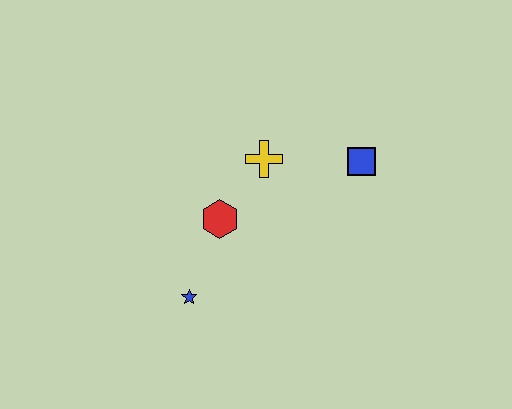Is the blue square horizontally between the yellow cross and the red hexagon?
No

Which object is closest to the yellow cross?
The red hexagon is closest to the yellow cross.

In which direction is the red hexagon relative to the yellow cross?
The red hexagon is below the yellow cross.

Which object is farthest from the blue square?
The blue star is farthest from the blue square.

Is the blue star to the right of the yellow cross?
No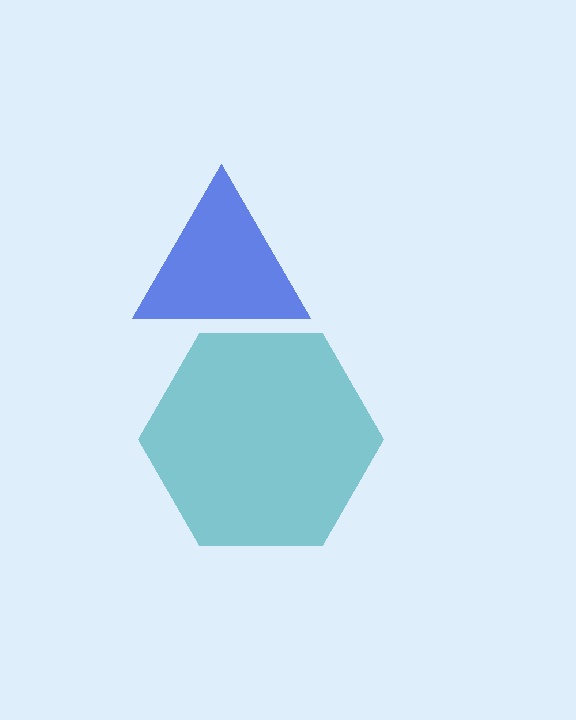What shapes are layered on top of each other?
The layered shapes are: a teal hexagon, a blue triangle.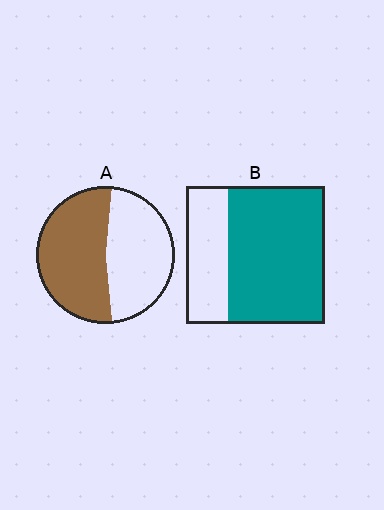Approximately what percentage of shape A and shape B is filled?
A is approximately 55% and B is approximately 70%.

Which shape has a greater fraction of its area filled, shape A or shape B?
Shape B.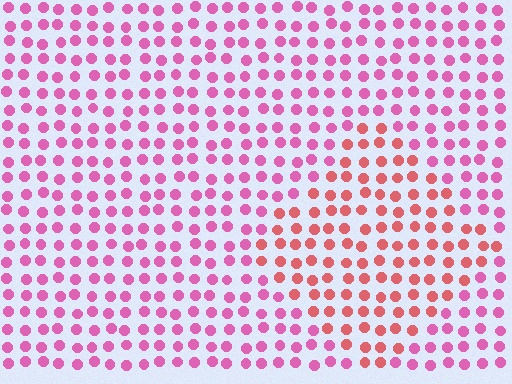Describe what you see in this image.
The image is filled with small pink elements in a uniform arrangement. A diamond-shaped region is visible where the elements are tinted to a slightly different hue, forming a subtle color boundary.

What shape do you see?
I see a diamond.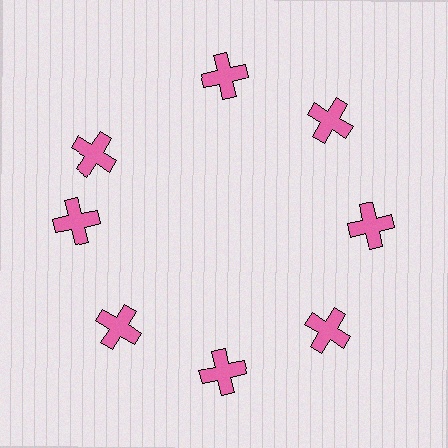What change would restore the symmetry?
The symmetry would be restored by rotating it back into even spacing with its neighbors so that all 8 crosses sit at equal angles and equal distance from the center.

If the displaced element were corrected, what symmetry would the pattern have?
It would have 8-fold rotational symmetry — the pattern would map onto itself every 45 degrees.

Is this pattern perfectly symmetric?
No. The 8 pink crosses are arranged in a ring, but one element near the 10 o'clock position is rotated out of alignment along the ring, breaking the 8-fold rotational symmetry.